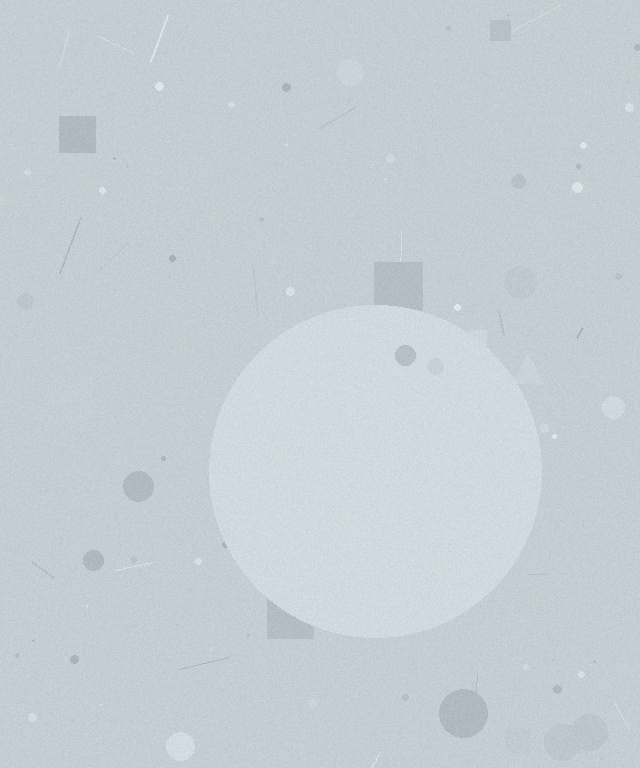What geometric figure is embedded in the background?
A circle is embedded in the background.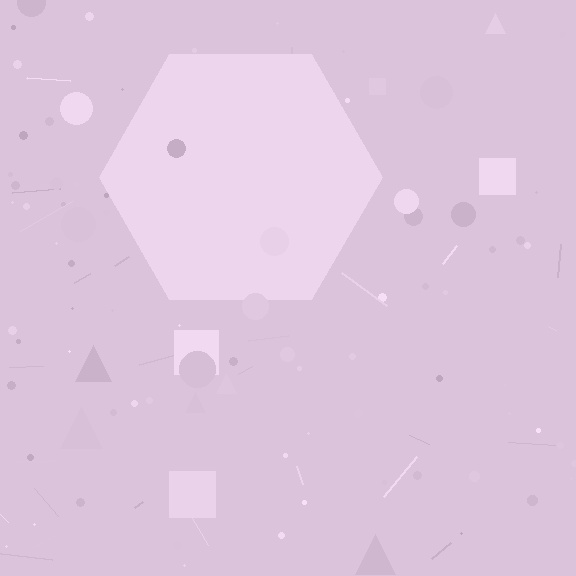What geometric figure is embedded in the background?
A hexagon is embedded in the background.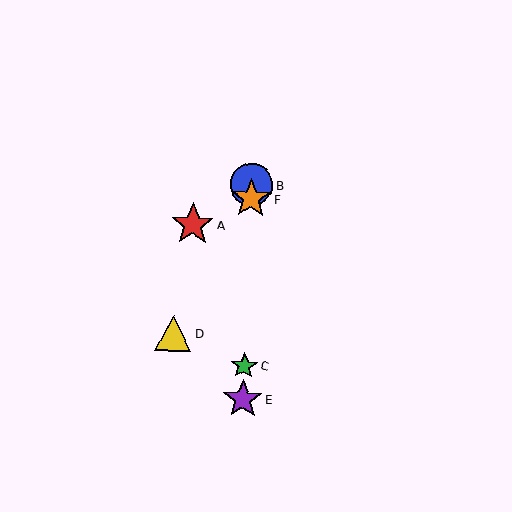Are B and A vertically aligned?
No, B is at x≈251 and A is at x≈193.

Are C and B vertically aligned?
Yes, both are at x≈244.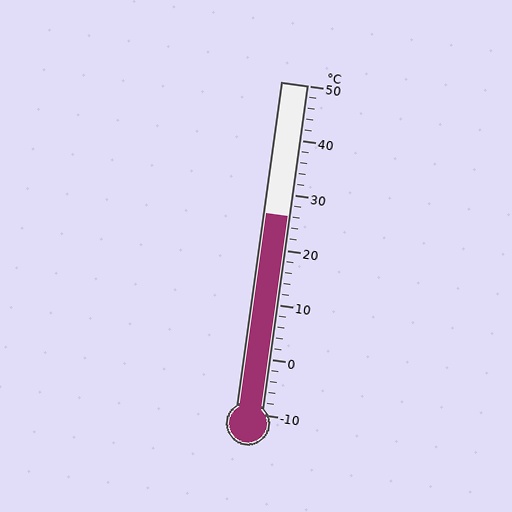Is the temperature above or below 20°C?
The temperature is above 20°C.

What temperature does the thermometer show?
The thermometer shows approximately 26°C.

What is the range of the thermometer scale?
The thermometer scale ranges from -10°C to 50°C.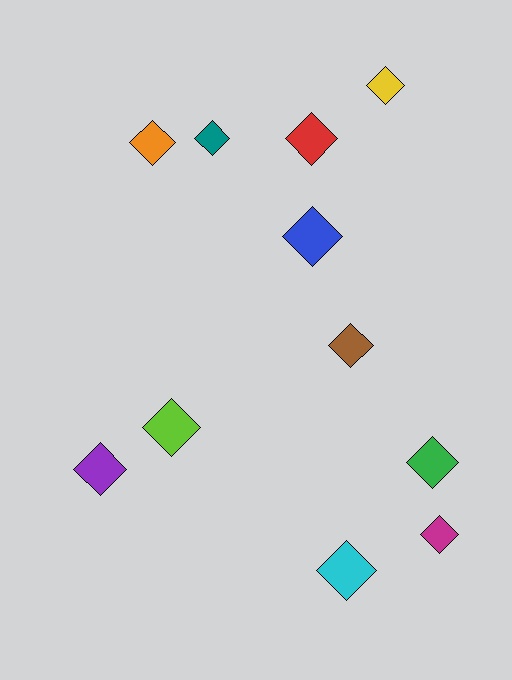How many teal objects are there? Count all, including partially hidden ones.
There is 1 teal object.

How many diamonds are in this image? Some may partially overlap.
There are 11 diamonds.